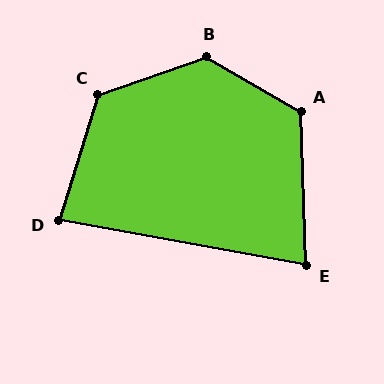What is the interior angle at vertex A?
Approximately 122 degrees (obtuse).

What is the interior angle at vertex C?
Approximately 126 degrees (obtuse).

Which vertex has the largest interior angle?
B, at approximately 131 degrees.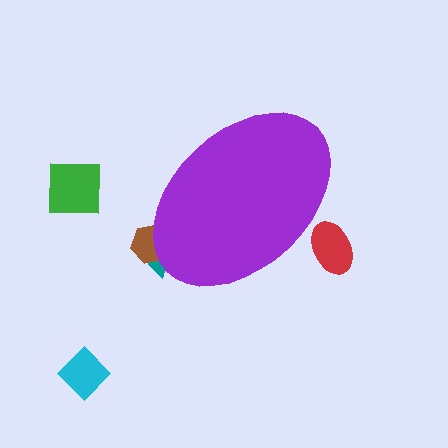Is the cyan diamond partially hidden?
No, the cyan diamond is fully visible.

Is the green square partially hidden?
No, the green square is fully visible.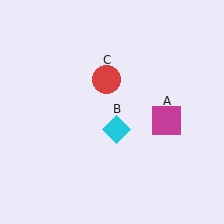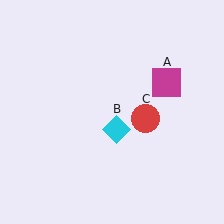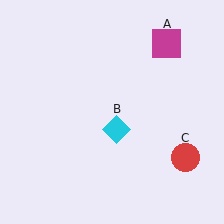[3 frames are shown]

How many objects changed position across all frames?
2 objects changed position: magenta square (object A), red circle (object C).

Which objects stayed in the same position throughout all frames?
Cyan diamond (object B) remained stationary.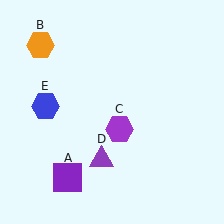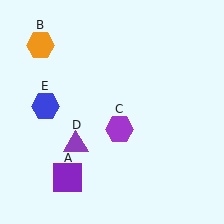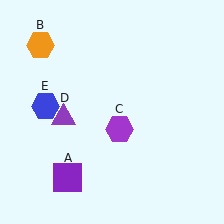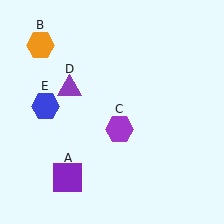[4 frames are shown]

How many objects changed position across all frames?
1 object changed position: purple triangle (object D).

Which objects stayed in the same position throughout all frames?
Purple square (object A) and orange hexagon (object B) and purple hexagon (object C) and blue hexagon (object E) remained stationary.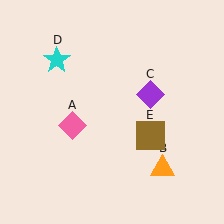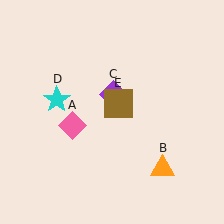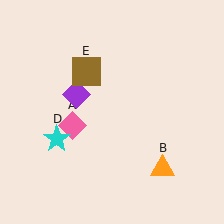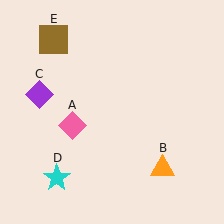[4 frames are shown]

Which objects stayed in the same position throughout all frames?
Pink diamond (object A) and orange triangle (object B) remained stationary.